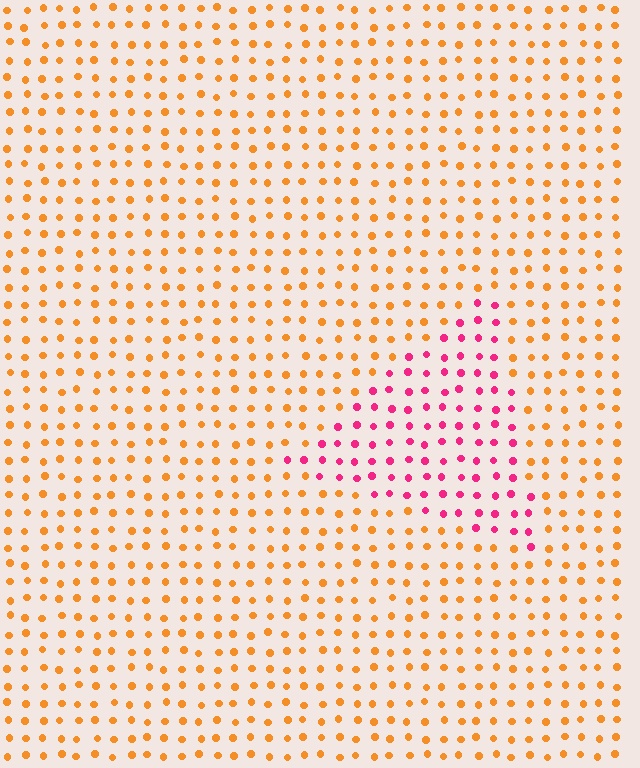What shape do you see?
I see a triangle.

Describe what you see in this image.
The image is filled with small orange elements in a uniform arrangement. A triangle-shaped region is visible where the elements are tinted to a slightly different hue, forming a subtle color boundary.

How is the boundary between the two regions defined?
The boundary is defined purely by a slight shift in hue (about 60 degrees). Spacing, size, and orientation are identical on both sides.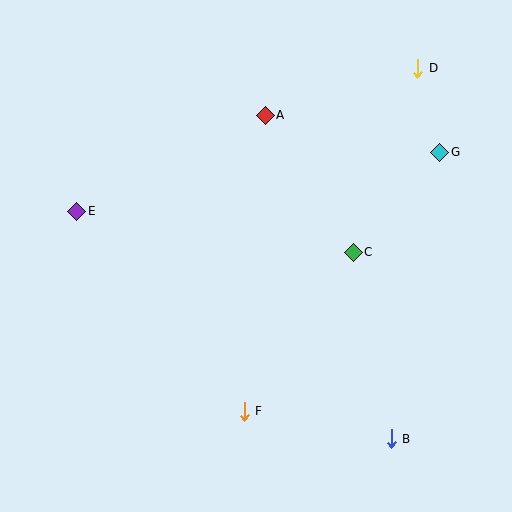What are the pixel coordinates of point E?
Point E is at (77, 211).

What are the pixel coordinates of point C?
Point C is at (353, 252).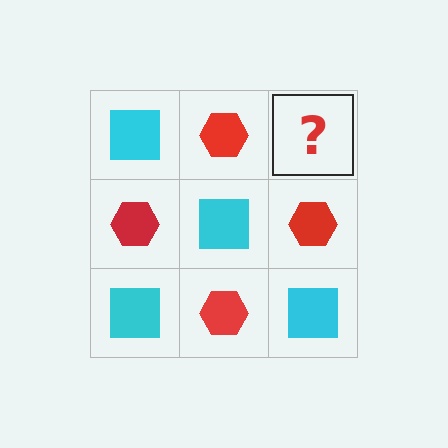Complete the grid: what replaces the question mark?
The question mark should be replaced with a cyan square.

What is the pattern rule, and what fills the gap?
The rule is that it alternates cyan square and red hexagon in a checkerboard pattern. The gap should be filled with a cyan square.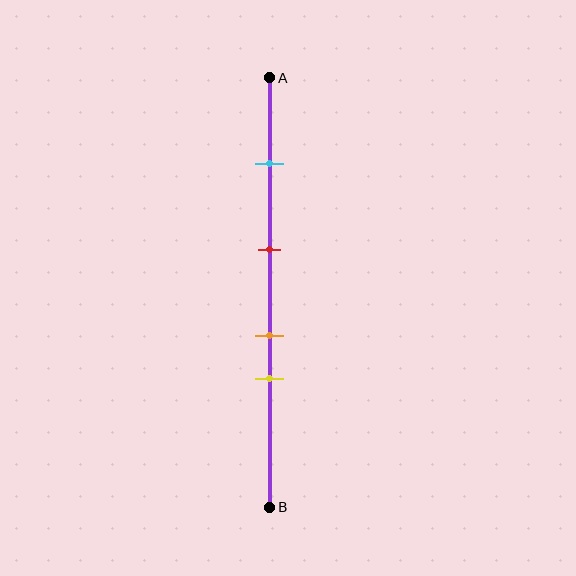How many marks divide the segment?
There are 4 marks dividing the segment.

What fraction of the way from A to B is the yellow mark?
The yellow mark is approximately 70% (0.7) of the way from A to B.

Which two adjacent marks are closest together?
The orange and yellow marks are the closest adjacent pair.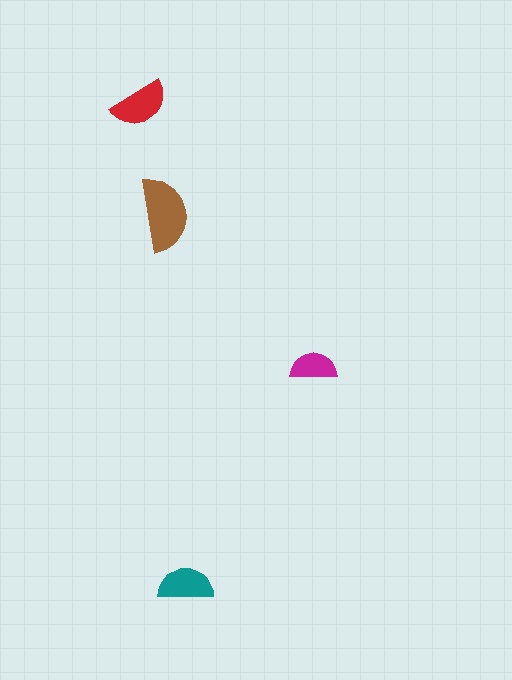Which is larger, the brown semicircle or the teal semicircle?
The brown one.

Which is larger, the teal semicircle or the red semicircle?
The red one.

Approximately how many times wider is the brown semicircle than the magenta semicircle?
About 1.5 times wider.